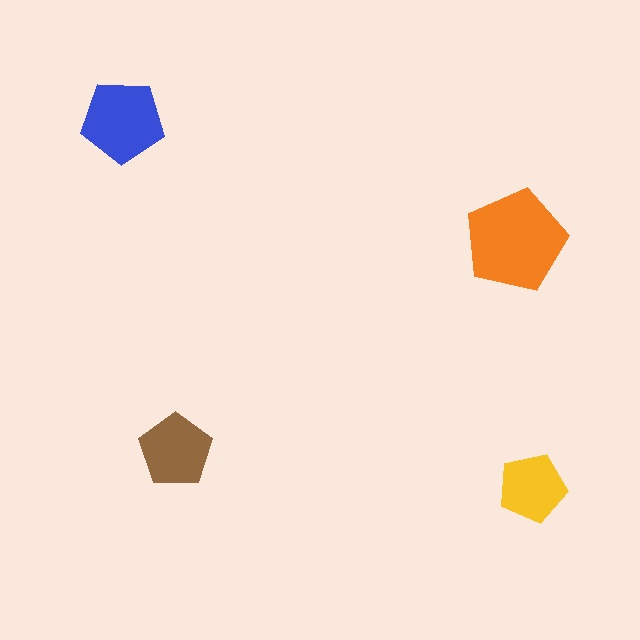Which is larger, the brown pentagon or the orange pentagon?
The orange one.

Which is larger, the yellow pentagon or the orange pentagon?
The orange one.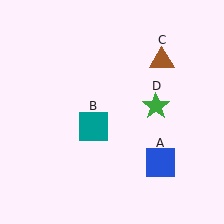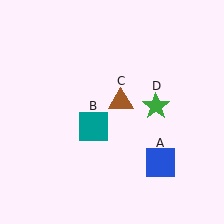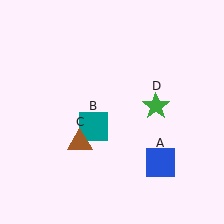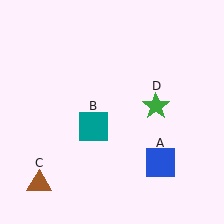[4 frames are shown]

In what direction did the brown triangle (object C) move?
The brown triangle (object C) moved down and to the left.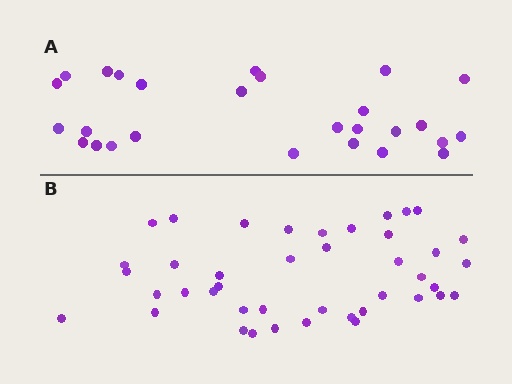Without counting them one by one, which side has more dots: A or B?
Region B (the bottom region) has more dots.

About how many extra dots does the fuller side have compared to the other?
Region B has approximately 15 more dots than region A.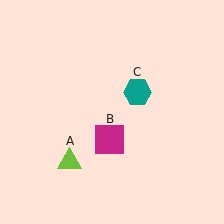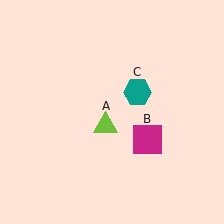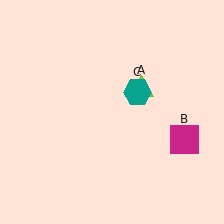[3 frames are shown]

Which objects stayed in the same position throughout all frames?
Teal hexagon (object C) remained stationary.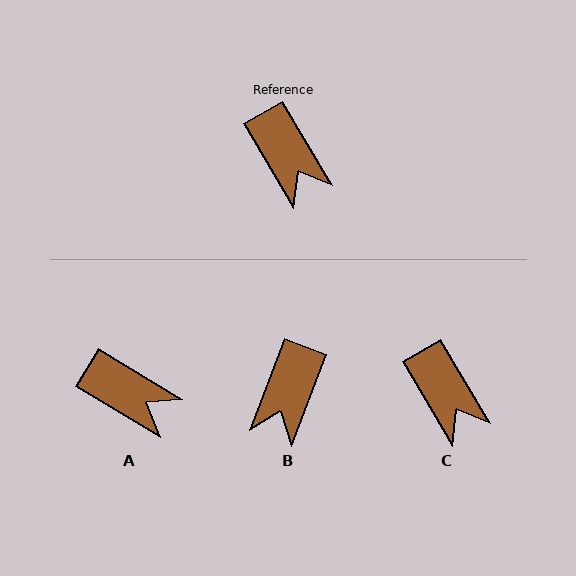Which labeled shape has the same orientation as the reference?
C.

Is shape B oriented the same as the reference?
No, it is off by about 51 degrees.